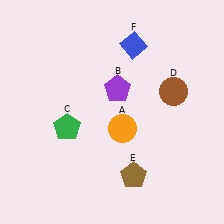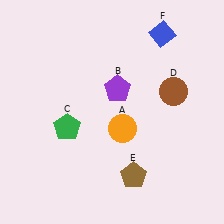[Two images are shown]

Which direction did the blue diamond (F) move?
The blue diamond (F) moved right.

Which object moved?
The blue diamond (F) moved right.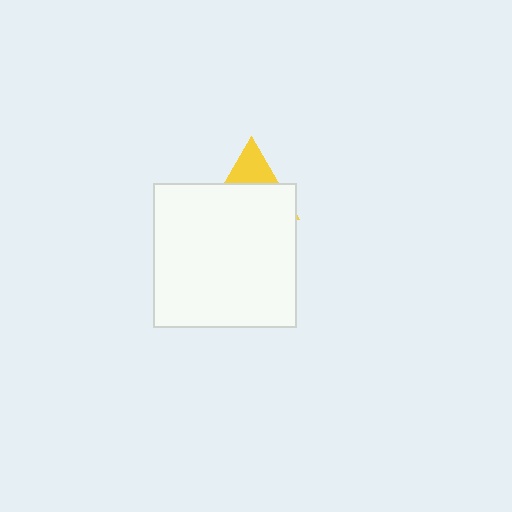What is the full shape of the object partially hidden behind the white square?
The partially hidden object is a yellow triangle.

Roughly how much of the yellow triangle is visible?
A small part of it is visible (roughly 33%).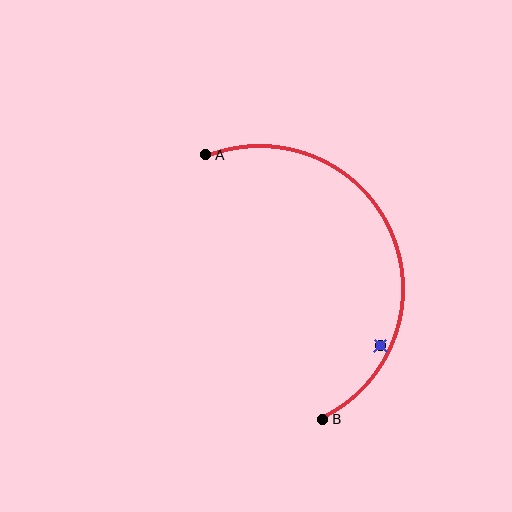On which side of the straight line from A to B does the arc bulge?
The arc bulges to the right of the straight line connecting A and B.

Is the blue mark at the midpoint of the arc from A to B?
No — the blue mark does not lie on the arc at all. It sits slightly inside the curve.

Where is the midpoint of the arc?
The arc midpoint is the point on the curve farthest from the straight line joining A and B. It sits to the right of that line.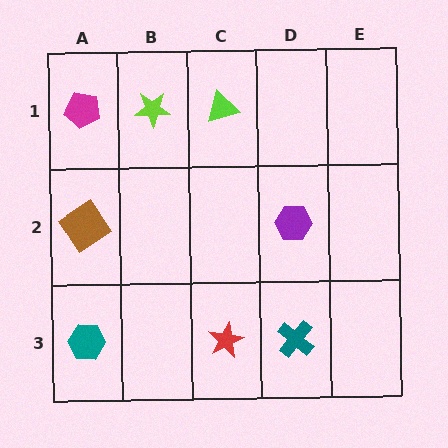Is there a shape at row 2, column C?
No, that cell is empty.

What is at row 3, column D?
A teal cross.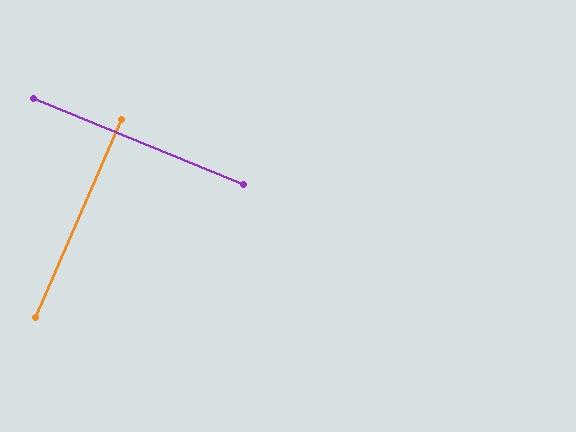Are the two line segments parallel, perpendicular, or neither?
Perpendicular — they meet at approximately 89°.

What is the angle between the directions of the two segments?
Approximately 89 degrees.